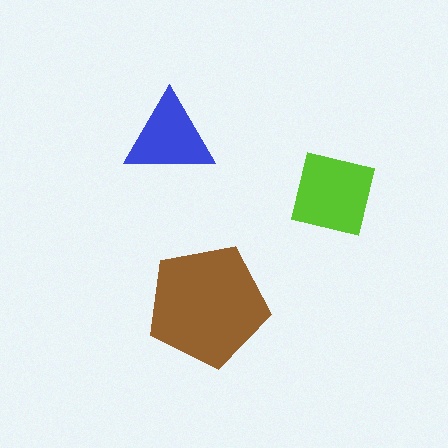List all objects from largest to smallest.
The brown pentagon, the lime square, the blue triangle.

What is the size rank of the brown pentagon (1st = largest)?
1st.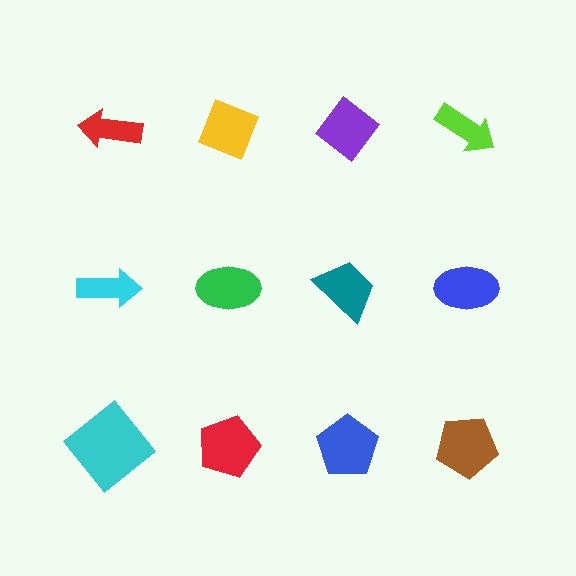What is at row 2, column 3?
A teal trapezoid.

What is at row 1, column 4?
A lime arrow.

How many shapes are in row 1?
4 shapes.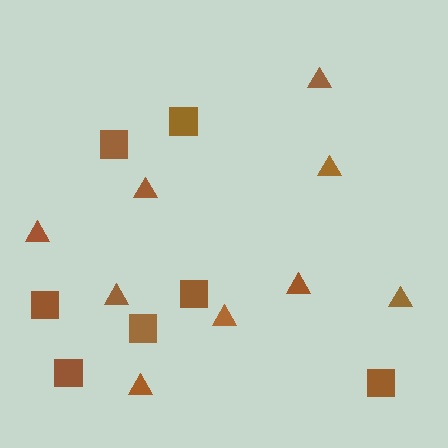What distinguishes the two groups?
There are 2 groups: one group of triangles (9) and one group of squares (7).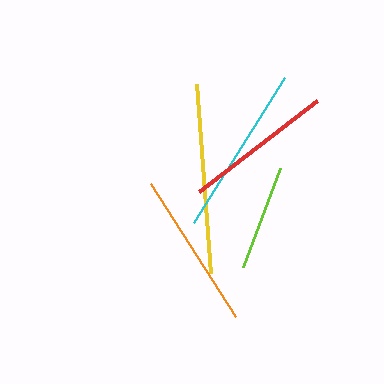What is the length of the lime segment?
The lime segment is approximately 106 pixels long.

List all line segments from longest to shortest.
From longest to shortest: yellow, cyan, orange, red, lime.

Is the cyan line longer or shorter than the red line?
The cyan line is longer than the red line.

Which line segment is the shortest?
The lime line is the shortest at approximately 106 pixels.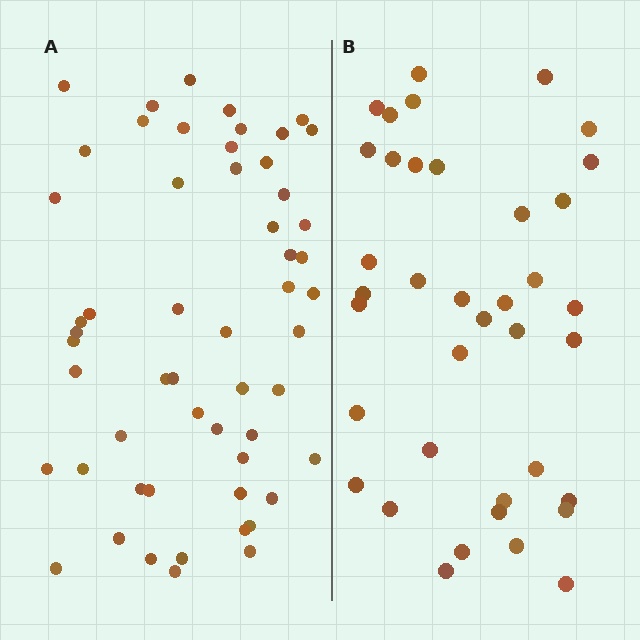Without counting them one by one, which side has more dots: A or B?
Region A (the left region) has more dots.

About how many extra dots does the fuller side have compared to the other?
Region A has approximately 15 more dots than region B.